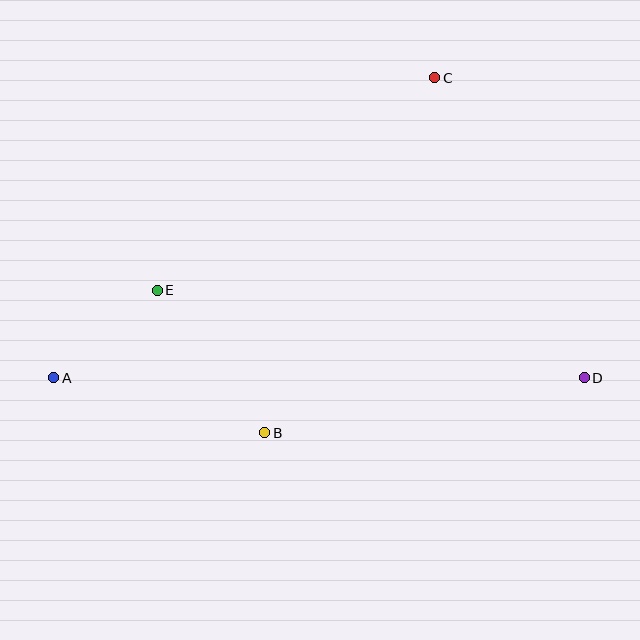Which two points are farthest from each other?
Points A and D are farthest from each other.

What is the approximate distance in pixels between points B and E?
The distance between B and E is approximately 178 pixels.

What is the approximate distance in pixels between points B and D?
The distance between B and D is approximately 324 pixels.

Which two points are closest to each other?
Points A and E are closest to each other.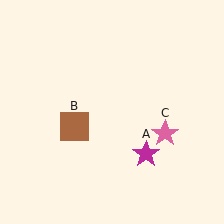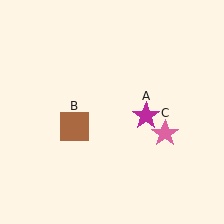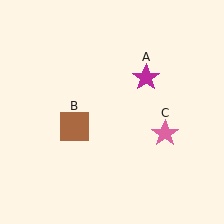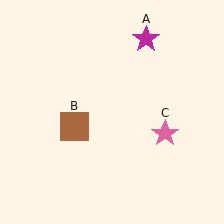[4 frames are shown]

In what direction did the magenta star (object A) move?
The magenta star (object A) moved up.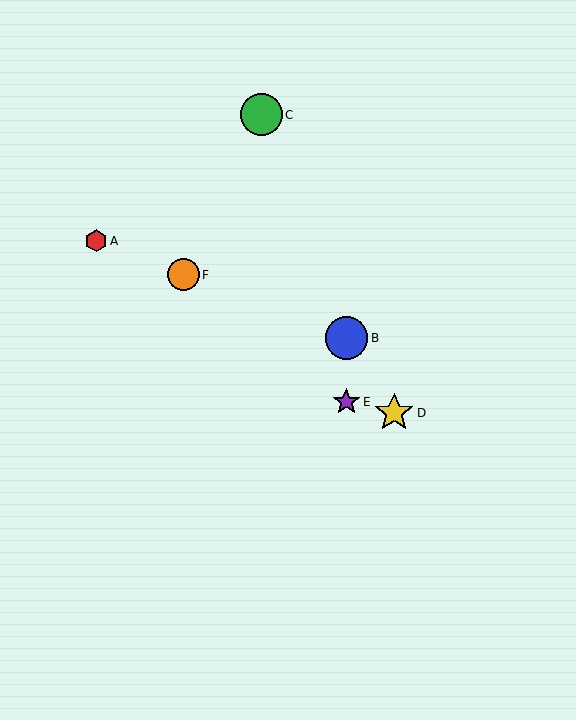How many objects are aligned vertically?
2 objects (B, E) are aligned vertically.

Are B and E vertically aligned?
Yes, both are at x≈346.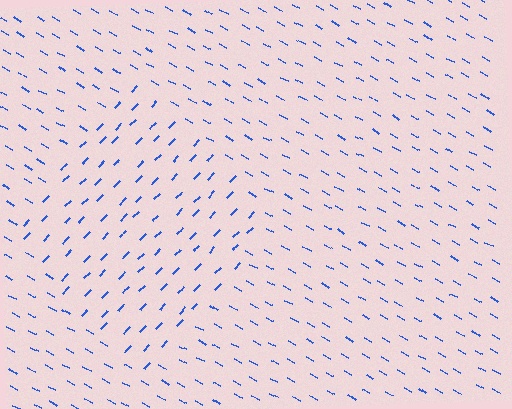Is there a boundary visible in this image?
Yes, there is a texture boundary formed by a change in line orientation.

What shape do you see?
I see a diamond.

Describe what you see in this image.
The image is filled with small blue line segments. A diamond region in the image has lines oriented differently from the surrounding lines, creating a visible texture boundary.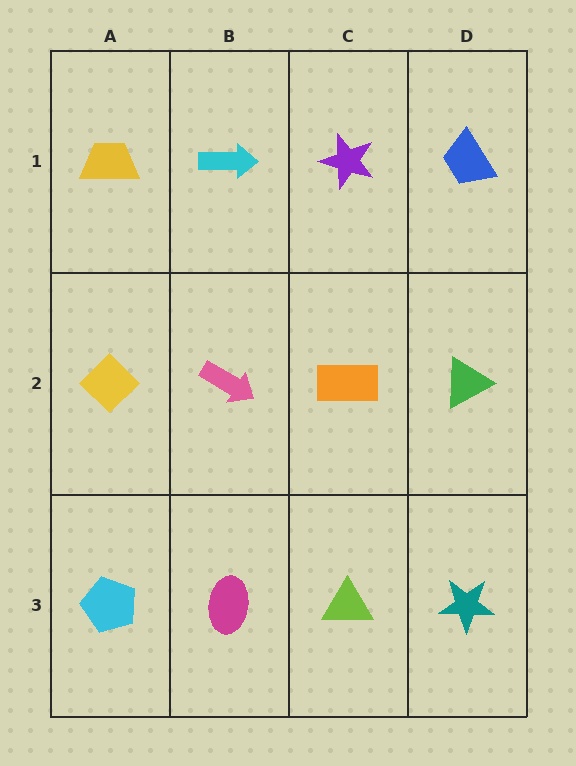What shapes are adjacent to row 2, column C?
A purple star (row 1, column C), a lime triangle (row 3, column C), a pink arrow (row 2, column B), a green triangle (row 2, column D).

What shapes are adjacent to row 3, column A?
A yellow diamond (row 2, column A), a magenta ellipse (row 3, column B).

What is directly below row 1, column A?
A yellow diamond.